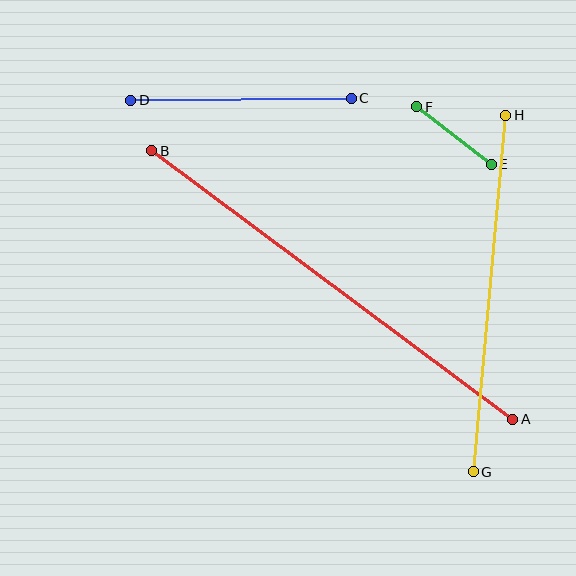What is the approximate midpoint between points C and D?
The midpoint is at approximately (241, 99) pixels.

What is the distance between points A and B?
The distance is approximately 450 pixels.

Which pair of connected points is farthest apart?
Points A and B are farthest apart.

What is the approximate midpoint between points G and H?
The midpoint is at approximately (489, 293) pixels.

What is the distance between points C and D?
The distance is approximately 220 pixels.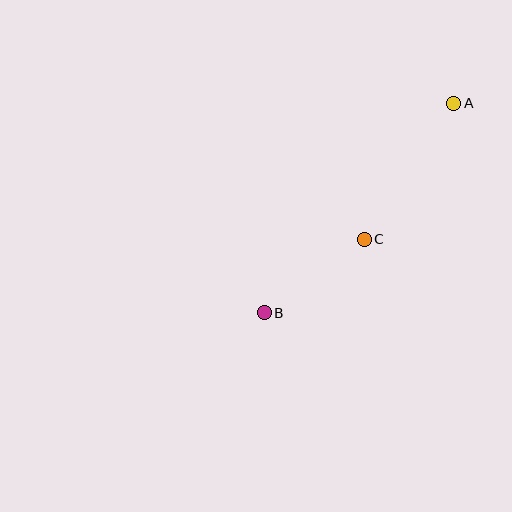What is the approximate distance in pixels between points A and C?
The distance between A and C is approximately 163 pixels.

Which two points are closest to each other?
Points B and C are closest to each other.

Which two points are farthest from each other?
Points A and B are farthest from each other.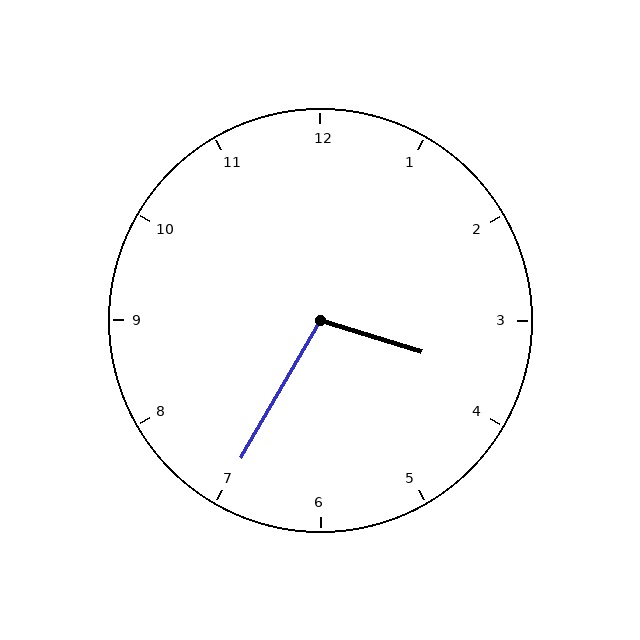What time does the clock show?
3:35.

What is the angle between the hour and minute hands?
Approximately 102 degrees.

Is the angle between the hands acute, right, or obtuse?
It is obtuse.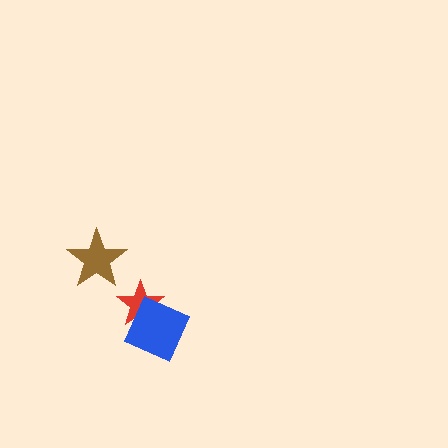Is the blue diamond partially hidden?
No, no other shape covers it.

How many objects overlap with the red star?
1 object overlaps with the red star.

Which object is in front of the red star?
The blue diamond is in front of the red star.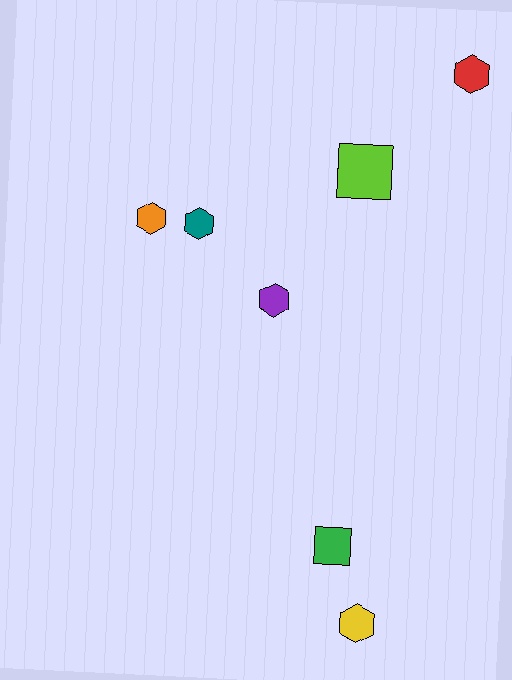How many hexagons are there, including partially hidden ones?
There are 5 hexagons.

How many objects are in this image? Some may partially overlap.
There are 7 objects.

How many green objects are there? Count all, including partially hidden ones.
There is 1 green object.